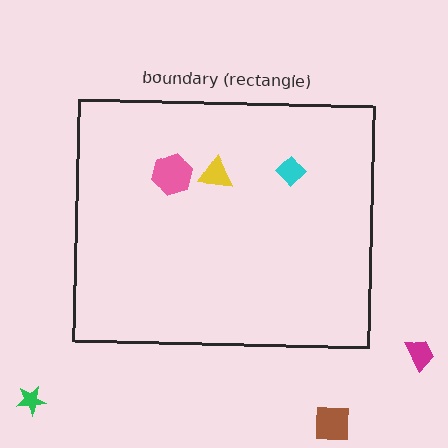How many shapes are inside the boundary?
3 inside, 3 outside.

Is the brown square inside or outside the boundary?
Outside.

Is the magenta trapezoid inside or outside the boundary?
Outside.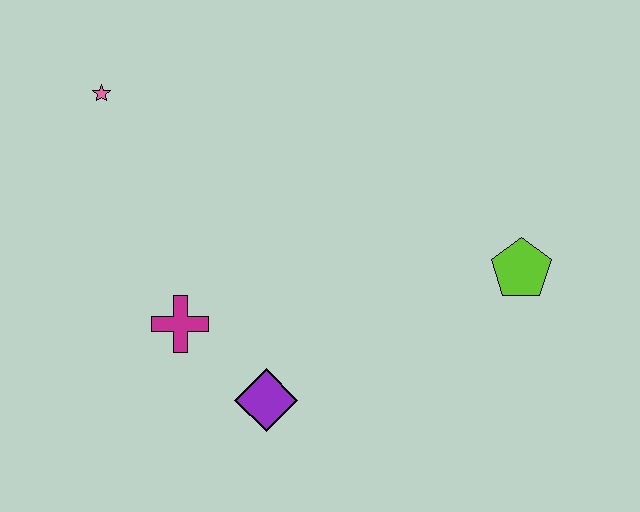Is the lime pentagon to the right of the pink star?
Yes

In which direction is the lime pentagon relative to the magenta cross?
The lime pentagon is to the right of the magenta cross.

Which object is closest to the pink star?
The magenta cross is closest to the pink star.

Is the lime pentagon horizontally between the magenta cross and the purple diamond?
No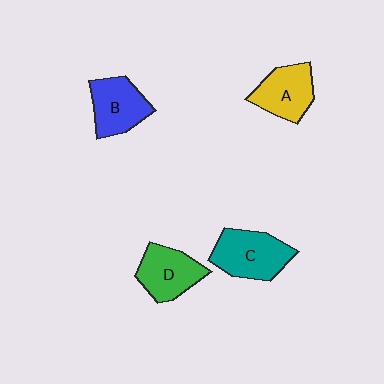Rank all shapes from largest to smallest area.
From largest to smallest: C (teal), D (green), B (blue), A (yellow).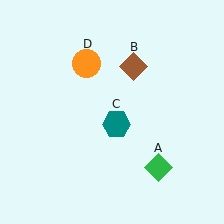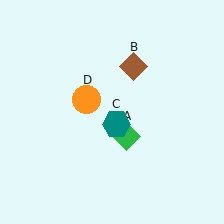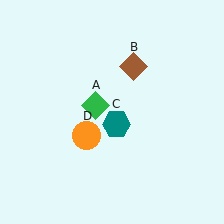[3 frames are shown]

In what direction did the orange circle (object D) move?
The orange circle (object D) moved down.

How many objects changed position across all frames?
2 objects changed position: green diamond (object A), orange circle (object D).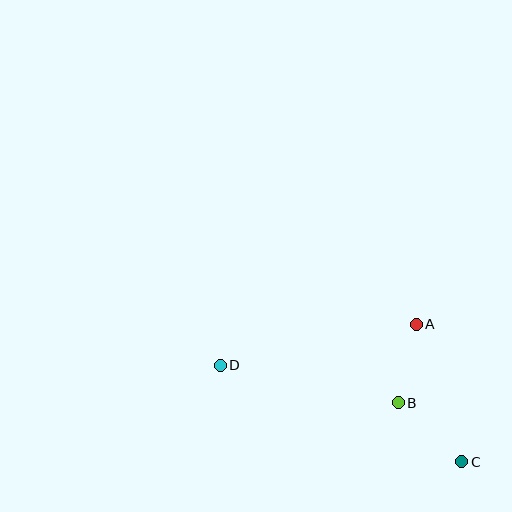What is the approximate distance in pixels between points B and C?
The distance between B and C is approximately 86 pixels.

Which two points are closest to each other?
Points A and B are closest to each other.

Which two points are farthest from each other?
Points C and D are farthest from each other.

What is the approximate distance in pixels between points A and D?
The distance between A and D is approximately 200 pixels.